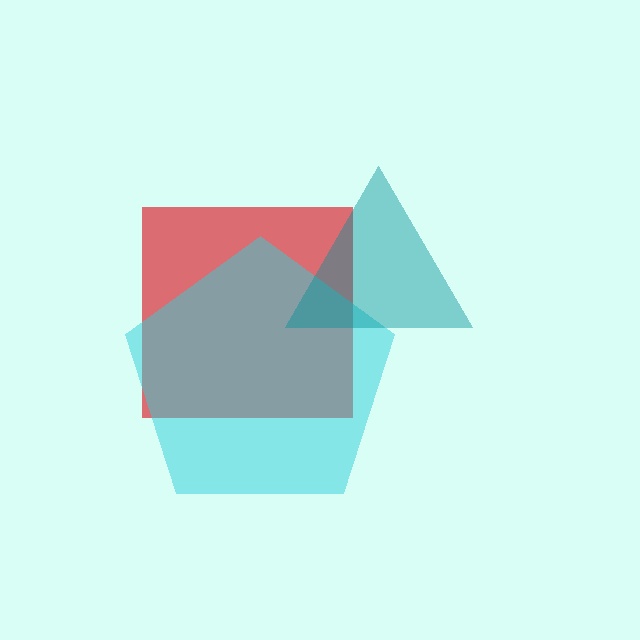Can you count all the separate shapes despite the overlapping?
Yes, there are 3 separate shapes.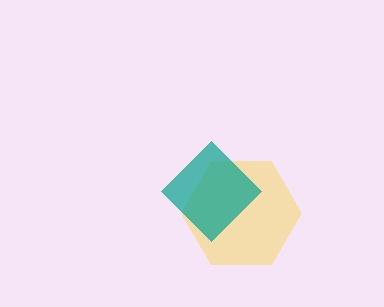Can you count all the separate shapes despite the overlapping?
Yes, there are 2 separate shapes.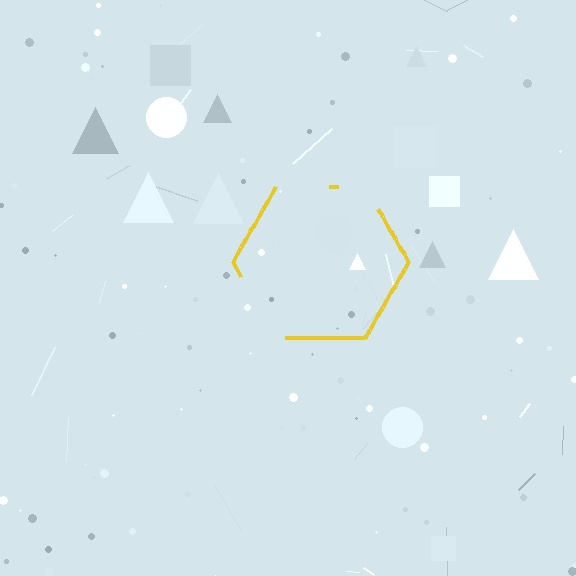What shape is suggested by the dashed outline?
The dashed outline suggests a hexagon.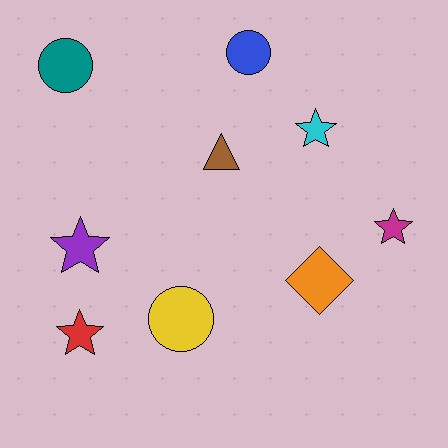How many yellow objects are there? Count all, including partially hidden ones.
There is 1 yellow object.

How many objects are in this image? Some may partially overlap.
There are 9 objects.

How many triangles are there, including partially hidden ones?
There is 1 triangle.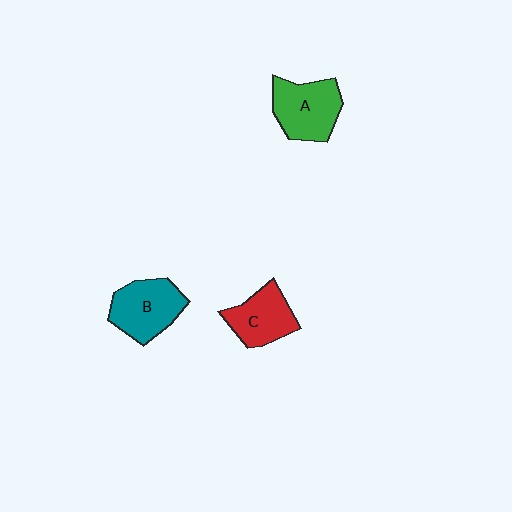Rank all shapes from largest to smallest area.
From largest to smallest: A (green), B (teal), C (red).